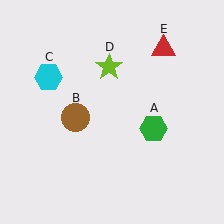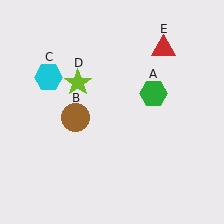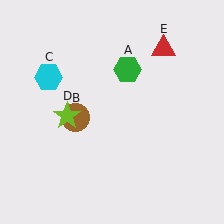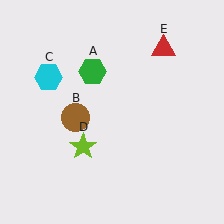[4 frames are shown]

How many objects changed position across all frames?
2 objects changed position: green hexagon (object A), lime star (object D).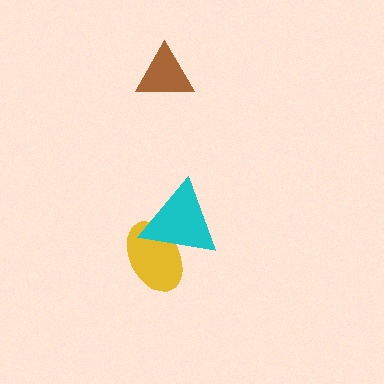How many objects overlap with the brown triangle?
0 objects overlap with the brown triangle.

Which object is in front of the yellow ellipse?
The cyan triangle is in front of the yellow ellipse.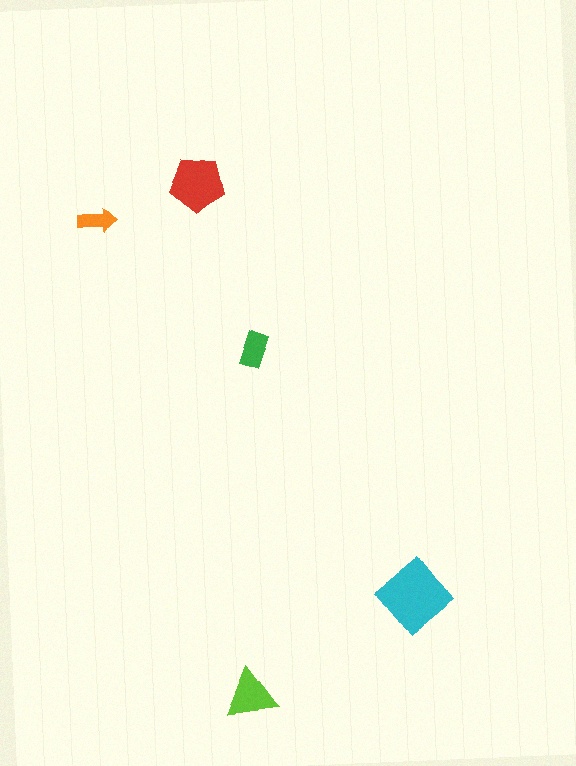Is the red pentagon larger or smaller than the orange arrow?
Larger.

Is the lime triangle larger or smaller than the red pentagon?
Smaller.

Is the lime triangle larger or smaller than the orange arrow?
Larger.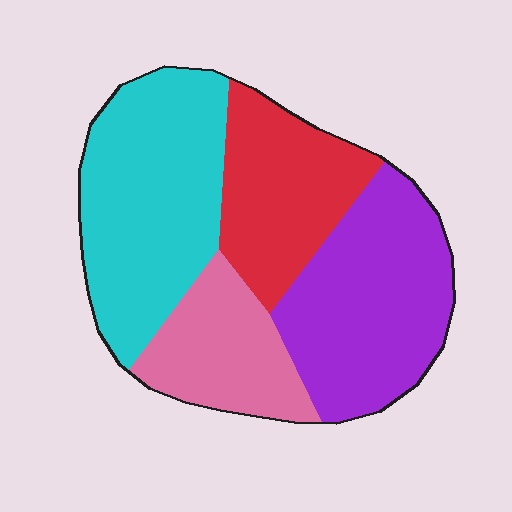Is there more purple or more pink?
Purple.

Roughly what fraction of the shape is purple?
Purple takes up about one third (1/3) of the shape.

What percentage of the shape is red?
Red takes up between a sixth and a third of the shape.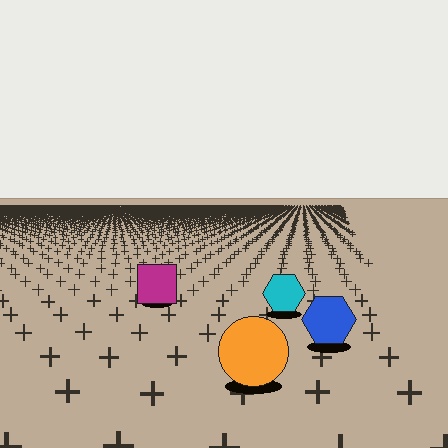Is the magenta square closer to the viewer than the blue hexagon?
No. The blue hexagon is closer — you can tell from the texture gradient: the ground texture is coarser near it.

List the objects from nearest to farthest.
From nearest to farthest: the orange circle, the blue hexagon, the cyan hexagon, the magenta square.